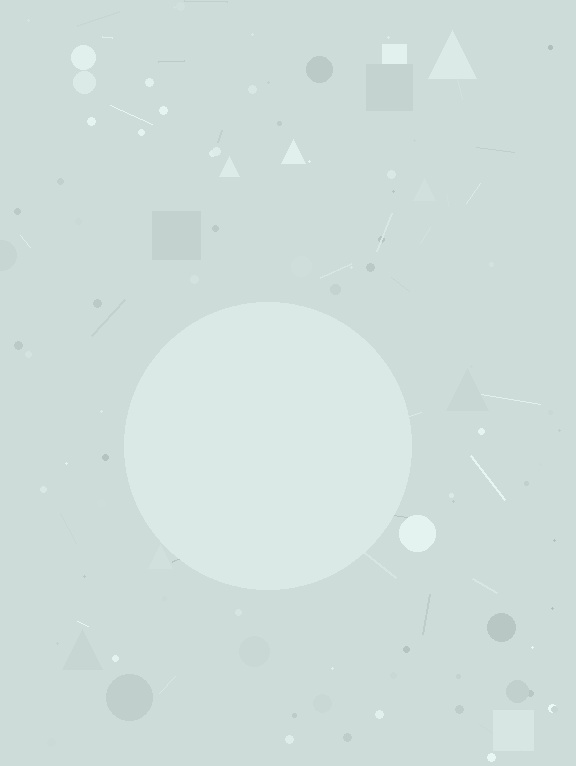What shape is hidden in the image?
A circle is hidden in the image.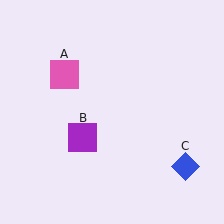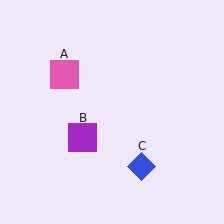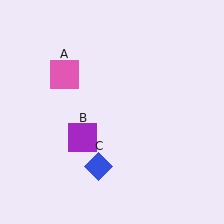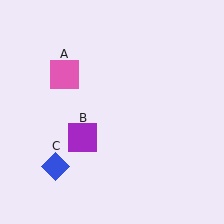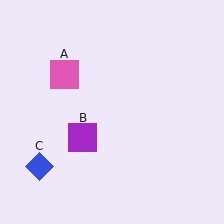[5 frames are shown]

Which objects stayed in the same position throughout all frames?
Pink square (object A) and purple square (object B) remained stationary.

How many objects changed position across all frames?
1 object changed position: blue diamond (object C).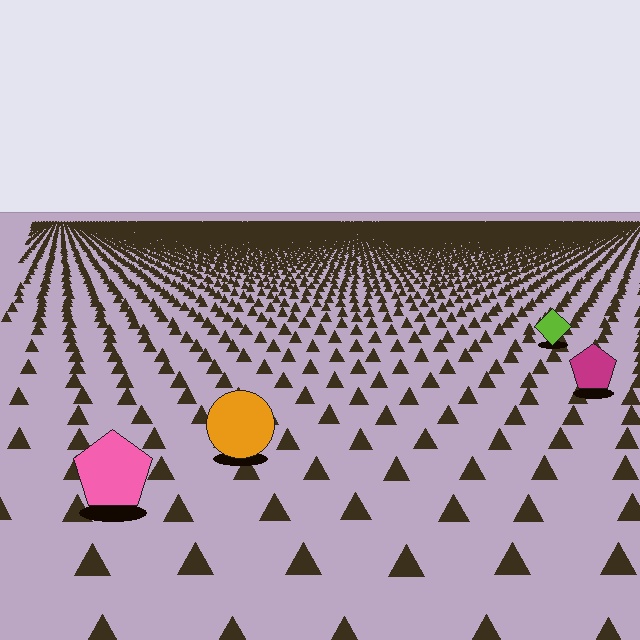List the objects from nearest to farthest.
From nearest to farthest: the pink pentagon, the orange circle, the magenta pentagon, the lime diamond.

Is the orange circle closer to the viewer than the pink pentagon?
No. The pink pentagon is closer — you can tell from the texture gradient: the ground texture is coarser near it.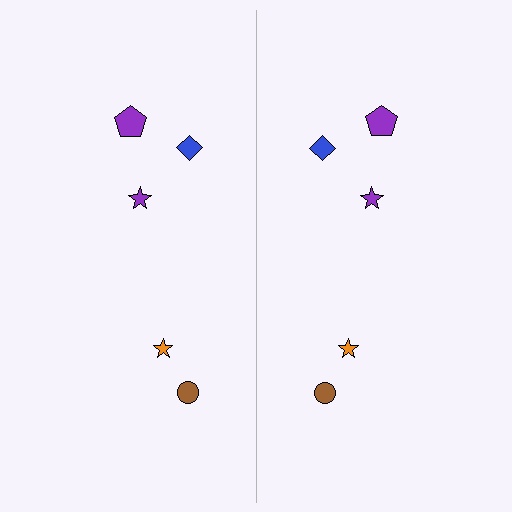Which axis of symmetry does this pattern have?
The pattern has a vertical axis of symmetry running through the center of the image.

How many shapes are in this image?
There are 10 shapes in this image.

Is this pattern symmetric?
Yes, this pattern has bilateral (reflection) symmetry.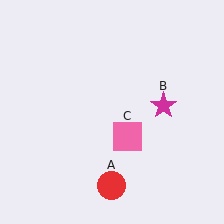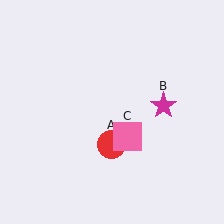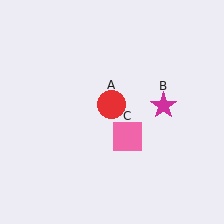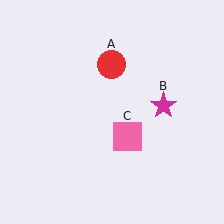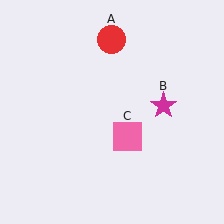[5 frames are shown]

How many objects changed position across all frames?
1 object changed position: red circle (object A).